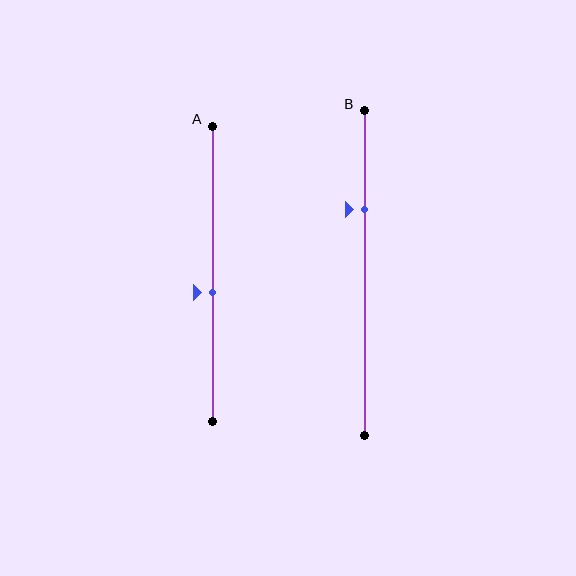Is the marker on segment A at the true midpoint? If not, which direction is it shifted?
No, the marker on segment A is shifted downward by about 6% of the segment length.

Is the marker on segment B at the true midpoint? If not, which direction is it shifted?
No, the marker on segment B is shifted upward by about 19% of the segment length.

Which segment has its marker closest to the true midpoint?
Segment A has its marker closest to the true midpoint.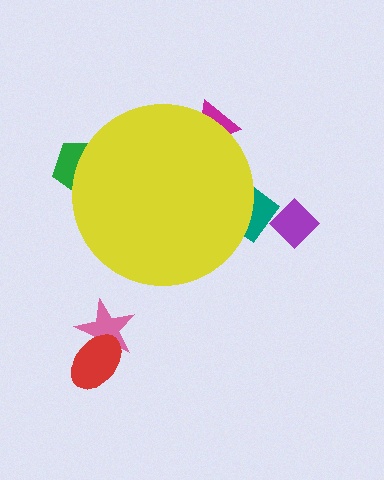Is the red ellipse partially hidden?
No, the red ellipse is fully visible.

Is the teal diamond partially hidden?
Yes, the teal diamond is partially hidden behind the yellow circle.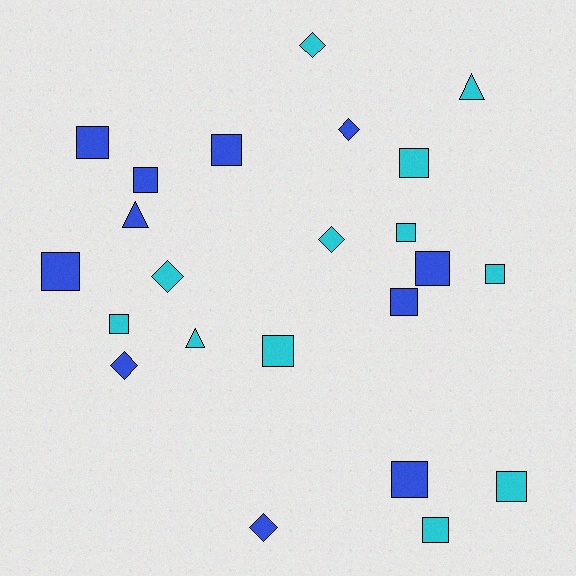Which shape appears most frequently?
Square, with 14 objects.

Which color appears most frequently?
Cyan, with 12 objects.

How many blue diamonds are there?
There are 3 blue diamonds.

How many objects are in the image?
There are 23 objects.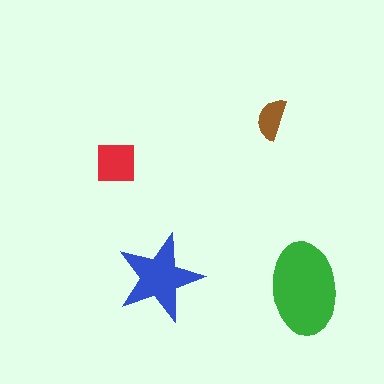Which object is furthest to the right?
The green ellipse is rightmost.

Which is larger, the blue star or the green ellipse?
The green ellipse.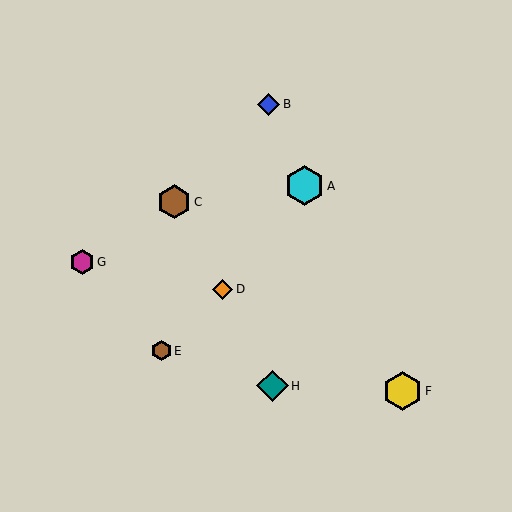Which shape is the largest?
The cyan hexagon (labeled A) is the largest.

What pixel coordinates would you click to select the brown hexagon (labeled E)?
Click at (161, 351) to select the brown hexagon E.